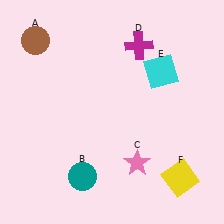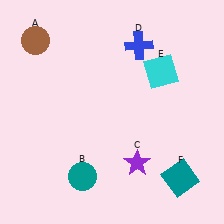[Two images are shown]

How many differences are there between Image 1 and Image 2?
There are 3 differences between the two images.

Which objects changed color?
C changed from pink to purple. D changed from magenta to blue. F changed from yellow to teal.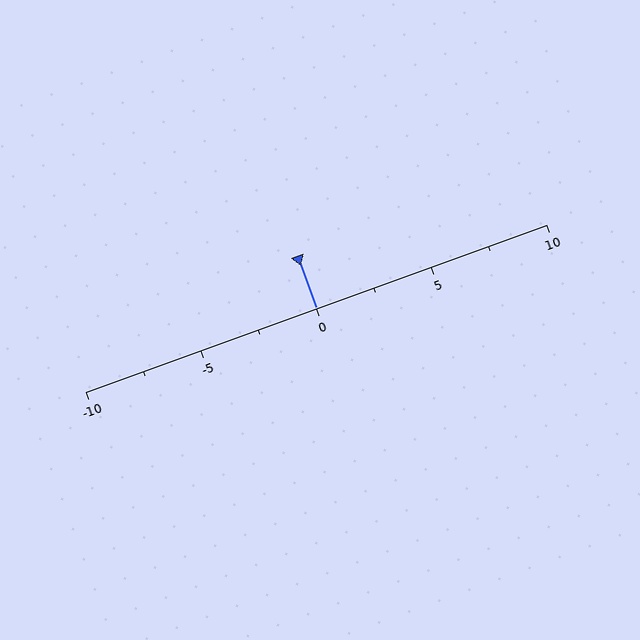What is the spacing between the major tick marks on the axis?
The major ticks are spaced 5 apart.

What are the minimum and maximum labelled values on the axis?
The axis runs from -10 to 10.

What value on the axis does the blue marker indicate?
The marker indicates approximately 0.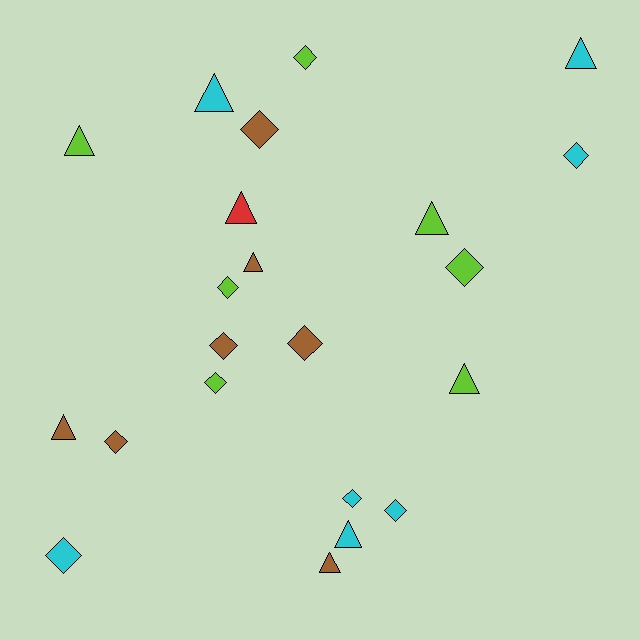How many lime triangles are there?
There are 3 lime triangles.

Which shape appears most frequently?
Diamond, with 12 objects.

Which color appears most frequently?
Brown, with 7 objects.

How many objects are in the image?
There are 22 objects.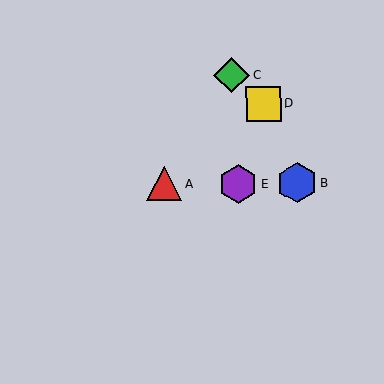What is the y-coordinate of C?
Object C is at y≈75.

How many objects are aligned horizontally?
3 objects (A, B, E) are aligned horizontally.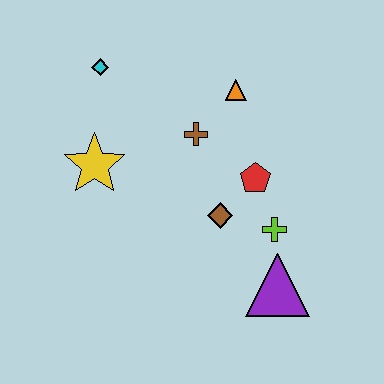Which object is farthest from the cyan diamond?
The purple triangle is farthest from the cyan diamond.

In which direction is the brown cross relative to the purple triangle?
The brown cross is above the purple triangle.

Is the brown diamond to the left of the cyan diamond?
No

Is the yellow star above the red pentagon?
Yes